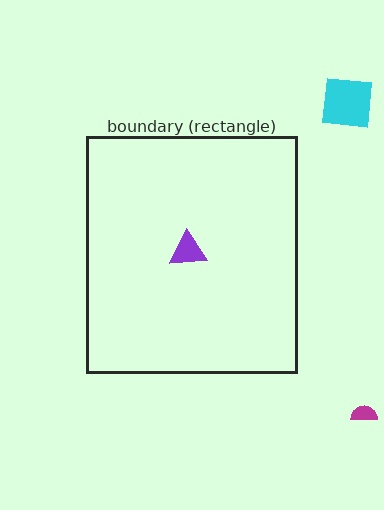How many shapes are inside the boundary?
1 inside, 2 outside.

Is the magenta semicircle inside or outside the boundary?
Outside.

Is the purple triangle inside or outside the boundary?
Inside.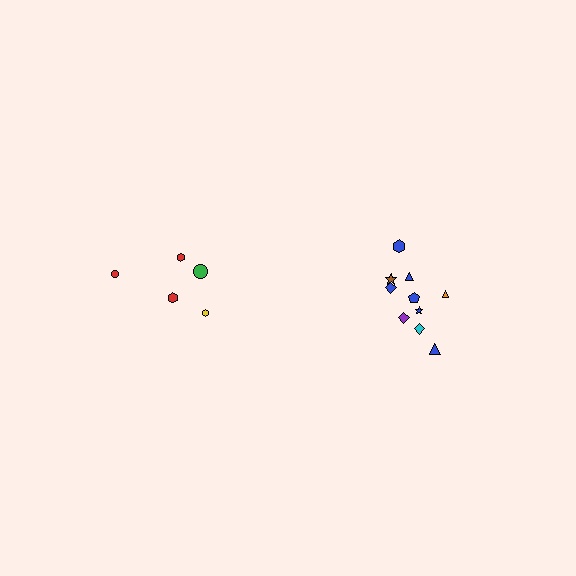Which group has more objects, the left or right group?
The right group.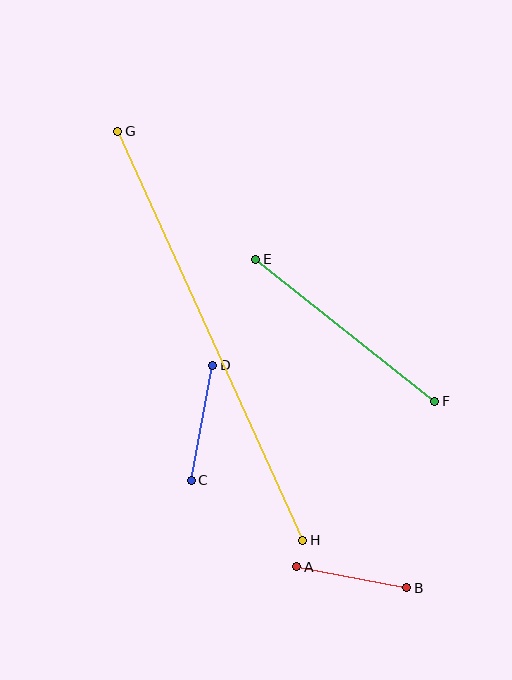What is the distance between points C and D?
The distance is approximately 117 pixels.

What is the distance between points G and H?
The distance is approximately 449 pixels.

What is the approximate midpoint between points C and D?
The midpoint is at approximately (202, 423) pixels.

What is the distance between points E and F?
The distance is approximately 228 pixels.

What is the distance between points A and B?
The distance is approximately 112 pixels.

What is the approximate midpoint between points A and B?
The midpoint is at approximately (352, 577) pixels.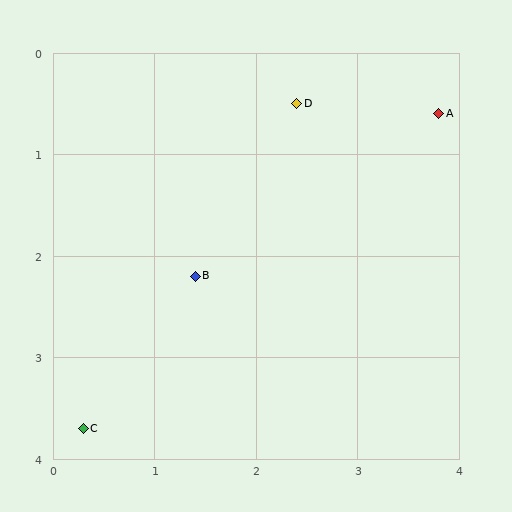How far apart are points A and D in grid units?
Points A and D are about 1.4 grid units apart.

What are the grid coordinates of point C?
Point C is at approximately (0.3, 3.7).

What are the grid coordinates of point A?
Point A is at approximately (3.8, 0.6).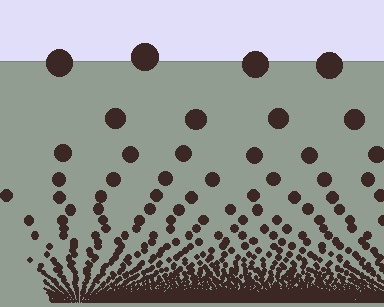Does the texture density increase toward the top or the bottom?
Density increases toward the bottom.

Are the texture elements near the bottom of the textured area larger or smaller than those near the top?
Smaller. The gradient is inverted — elements near the bottom are smaller and denser.